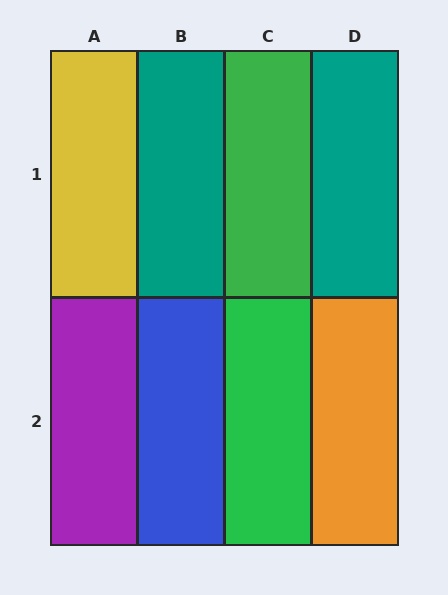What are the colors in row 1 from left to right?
Yellow, teal, green, teal.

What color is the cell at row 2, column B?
Blue.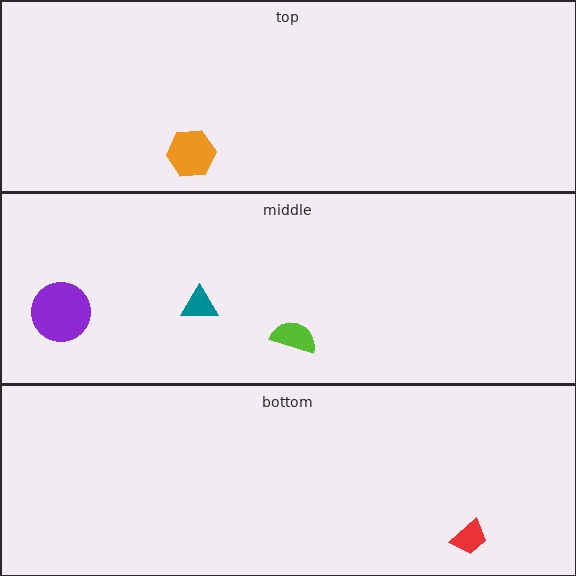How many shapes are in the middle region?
3.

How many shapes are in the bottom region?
1.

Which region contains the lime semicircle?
The middle region.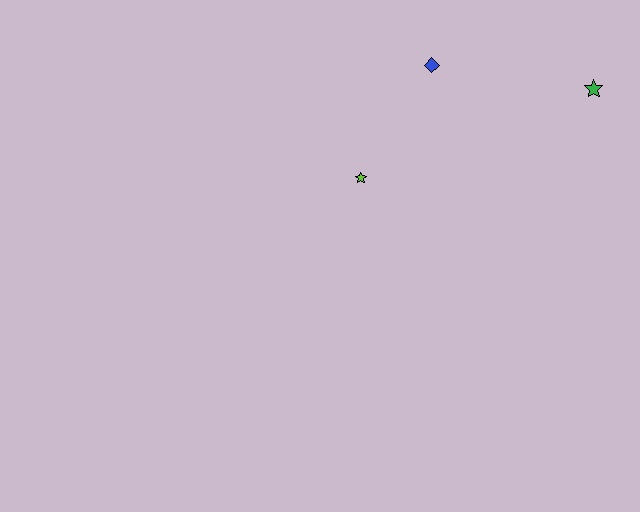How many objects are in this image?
There are 3 objects.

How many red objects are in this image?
There are no red objects.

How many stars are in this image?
There are 2 stars.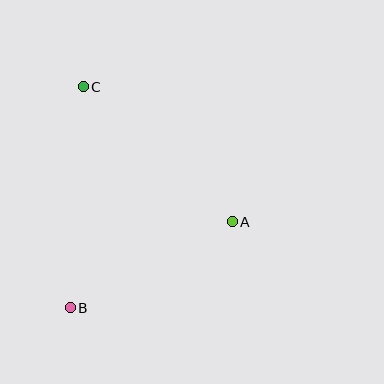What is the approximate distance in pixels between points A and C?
The distance between A and C is approximately 201 pixels.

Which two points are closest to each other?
Points A and B are closest to each other.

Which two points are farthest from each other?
Points B and C are farthest from each other.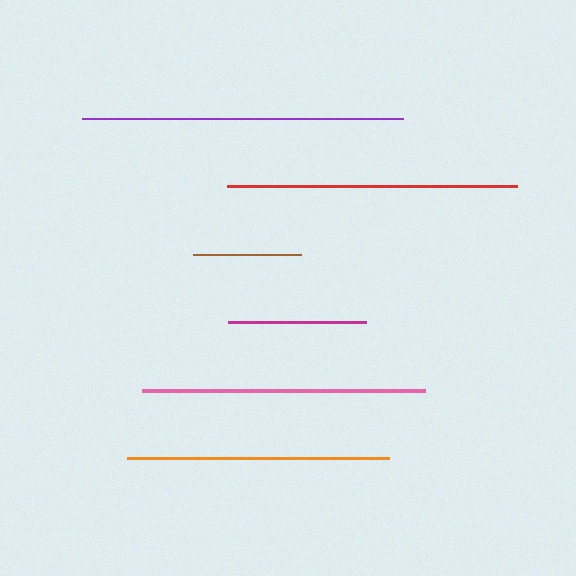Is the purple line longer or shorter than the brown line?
The purple line is longer than the brown line.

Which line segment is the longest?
The purple line is the longest at approximately 321 pixels.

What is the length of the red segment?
The red segment is approximately 289 pixels long.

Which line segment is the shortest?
The brown line is the shortest at approximately 108 pixels.